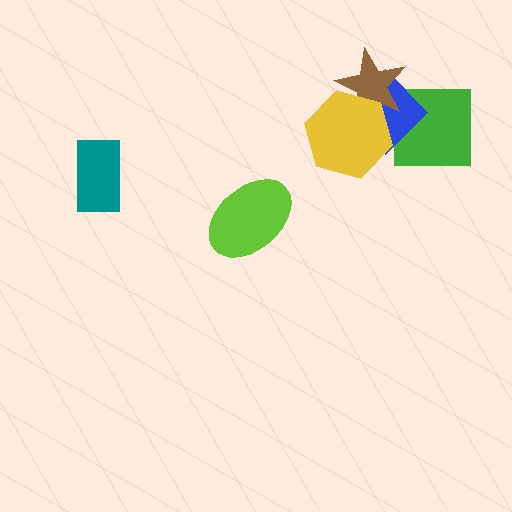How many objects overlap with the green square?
1 object overlaps with the green square.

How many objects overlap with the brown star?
2 objects overlap with the brown star.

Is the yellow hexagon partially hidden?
No, no other shape covers it.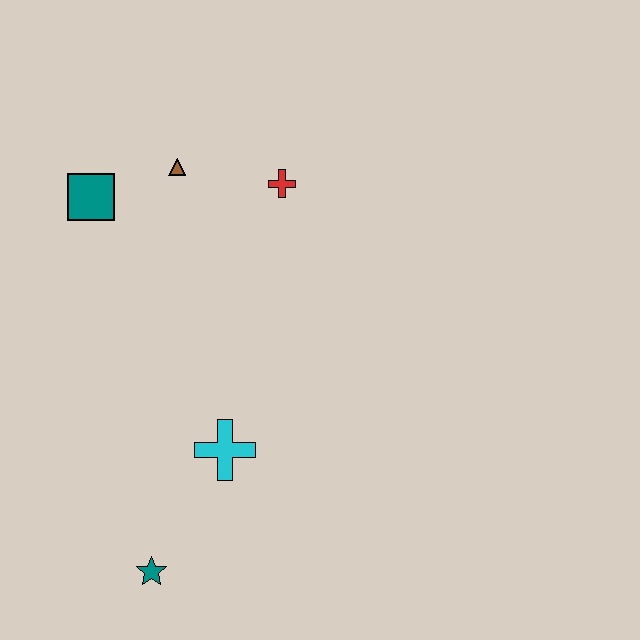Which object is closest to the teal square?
The brown triangle is closest to the teal square.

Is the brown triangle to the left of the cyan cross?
Yes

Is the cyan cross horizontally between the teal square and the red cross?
Yes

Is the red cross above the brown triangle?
No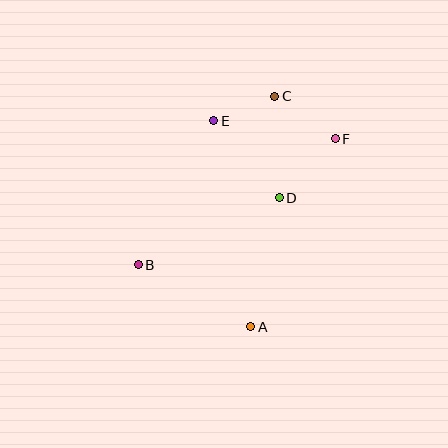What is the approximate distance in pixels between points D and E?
The distance between D and E is approximately 101 pixels.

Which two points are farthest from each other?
Points B and F are farthest from each other.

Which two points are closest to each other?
Points C and E are closest to each other.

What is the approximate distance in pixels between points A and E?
The distance between A and E is approximately 210 pixels.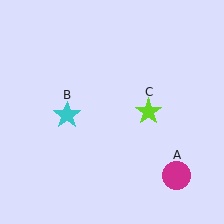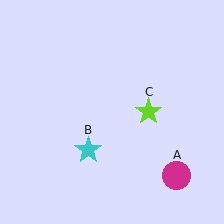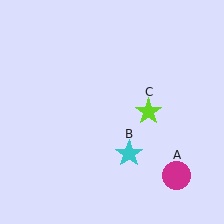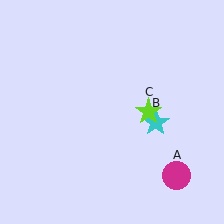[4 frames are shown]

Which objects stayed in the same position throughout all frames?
Magenta circle (object A) and lime star (object C) remained stationary.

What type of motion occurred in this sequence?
The cyan star (object B) rotated counterclockwise around the center of the scene.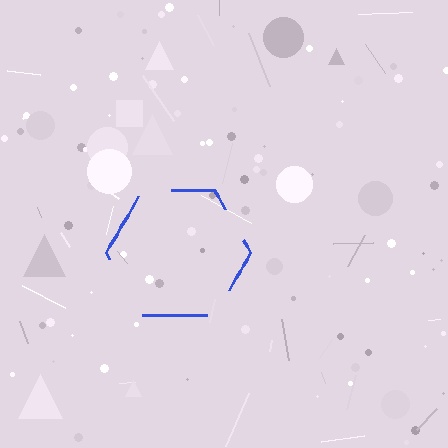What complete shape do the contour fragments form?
The contour fragments form a hexagon.